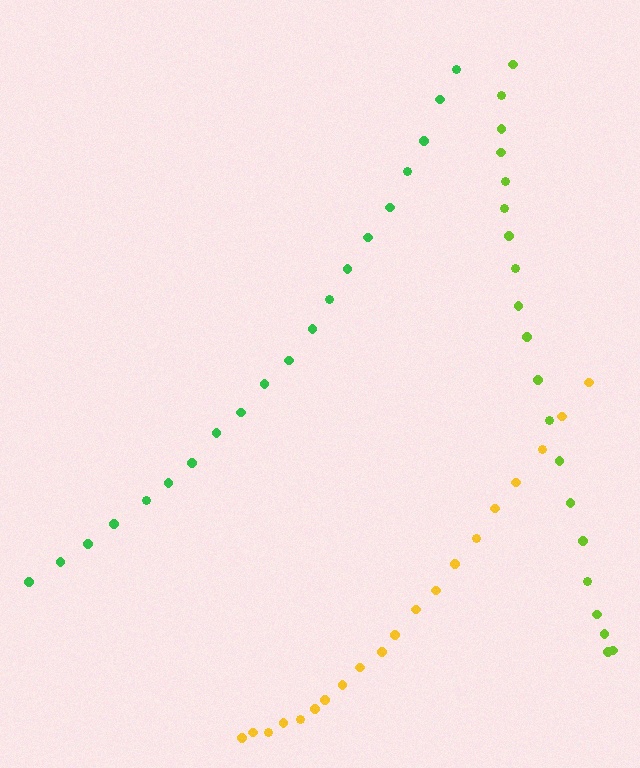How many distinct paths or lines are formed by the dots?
There are 3 distinct paths.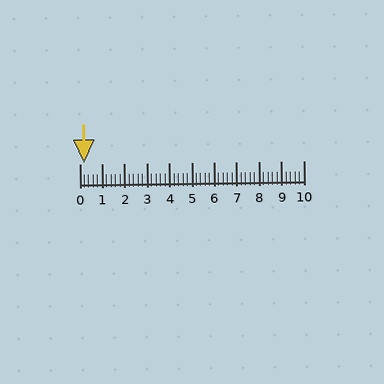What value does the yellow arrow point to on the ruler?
The yellow arrow points to approximately 0.2.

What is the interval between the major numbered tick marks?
The major tick marks are spaced 1 units apart.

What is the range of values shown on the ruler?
The ruler shows values from 0 to 10.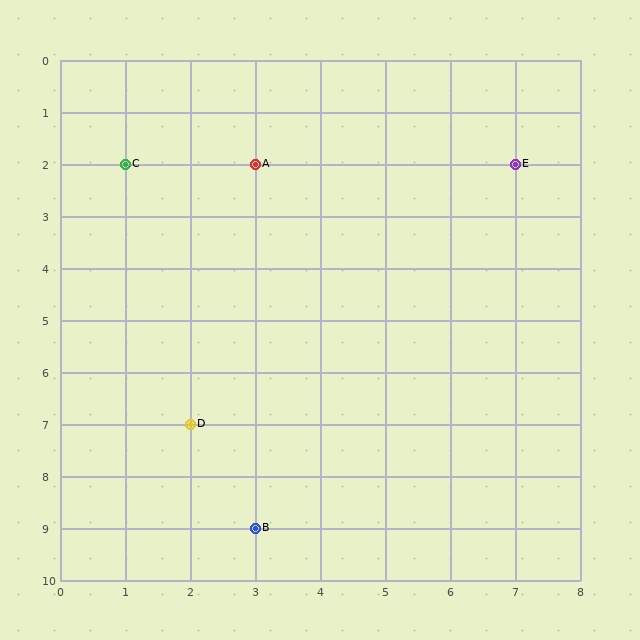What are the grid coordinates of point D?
Point D is at grid coordinates (2, 7).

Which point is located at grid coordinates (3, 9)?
Point B is at (3, 9).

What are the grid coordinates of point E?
Point E is at grid coordinates (7, 2).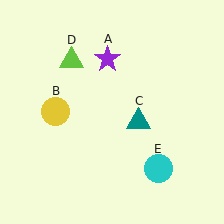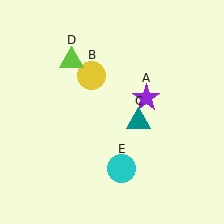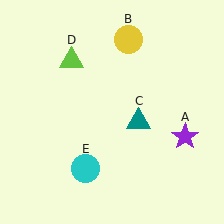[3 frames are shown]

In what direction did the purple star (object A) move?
The purple star (object A) moved down and to the right.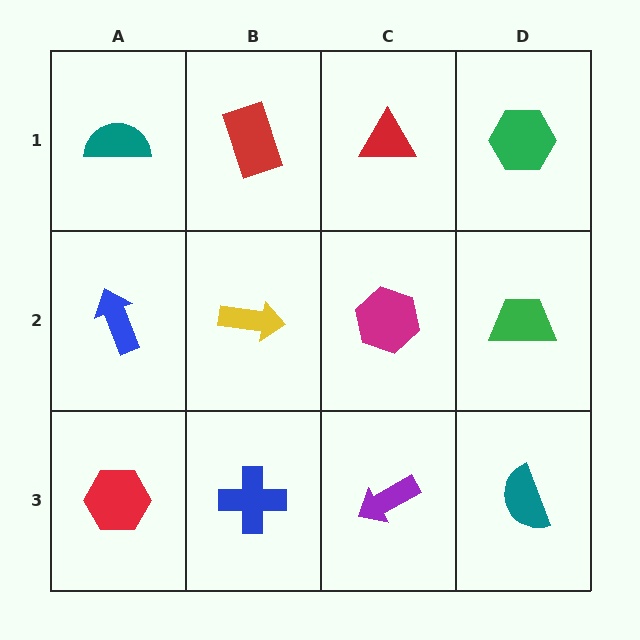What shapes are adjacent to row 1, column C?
A magenta hexagon (row 2, column C), a red rectangle (row 1, column B), a green hexagon (row 1, column D).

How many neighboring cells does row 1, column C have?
3.